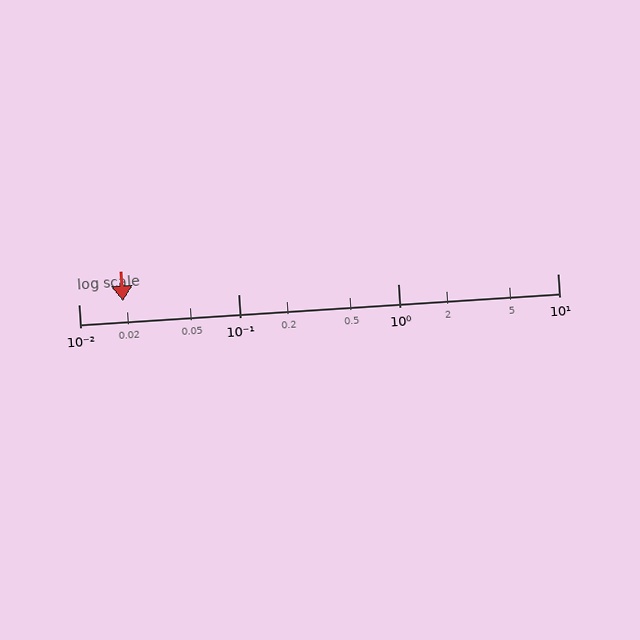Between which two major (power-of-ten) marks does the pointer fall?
The pointer is between 0.01 and 0.1.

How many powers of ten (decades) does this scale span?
The scale spans 3 decades, from 0.01 to 10.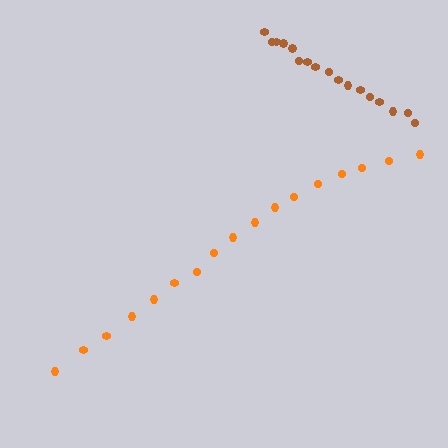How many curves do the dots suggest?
There are 2 distinct paths.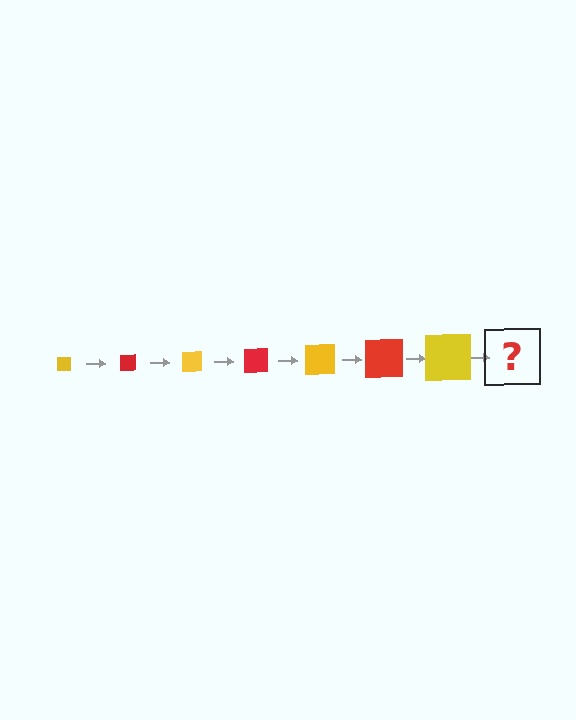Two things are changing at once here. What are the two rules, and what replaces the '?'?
The two rules are that the square grows larger each step and the color cycles through yellow and red. The '?' should be a red square, larger than the previous one.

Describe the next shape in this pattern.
It should be a red square, larger than the previous one.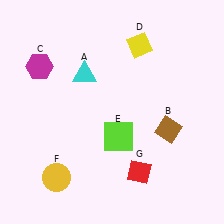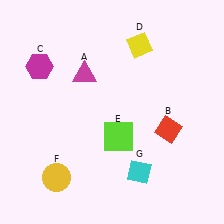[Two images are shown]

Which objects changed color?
A changed from cyan to magenta. B changed from brown to red. G changed from red to cyan.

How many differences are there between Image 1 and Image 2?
There are 3 differences between the two images.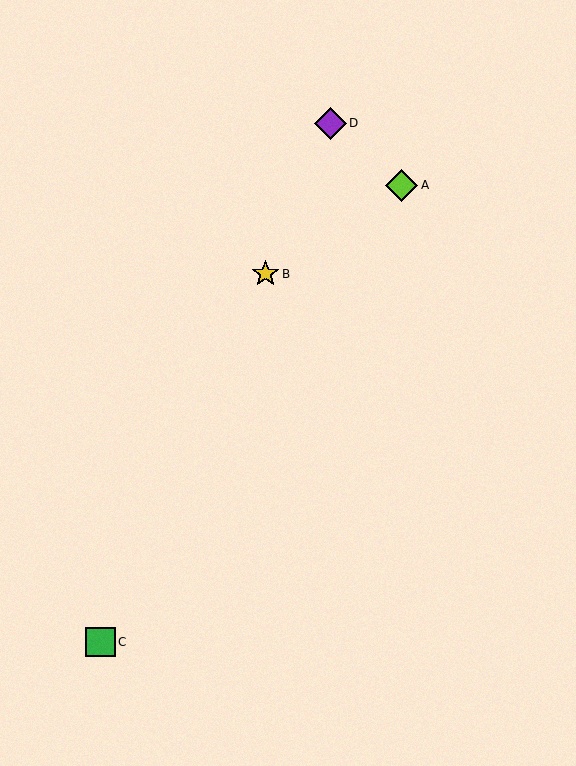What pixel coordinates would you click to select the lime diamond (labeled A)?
Click at (402, 185) to select the lime diamond A.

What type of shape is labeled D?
Shape D is a purple diamond.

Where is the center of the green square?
The center of the green square is at (100, 642).